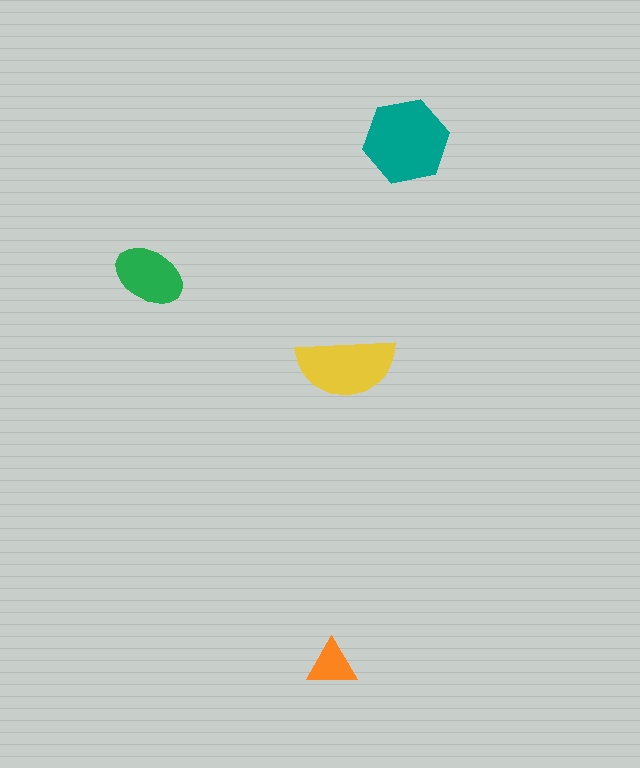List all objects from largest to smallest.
The teal hexagon, the yellow semicircle, the green ellipse, the orange triangle.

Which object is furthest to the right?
The teal hexagon is rightmost.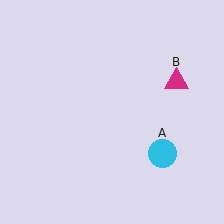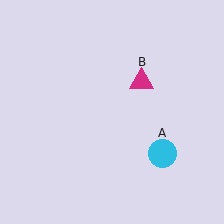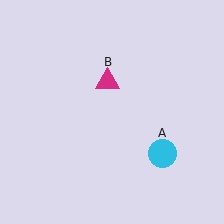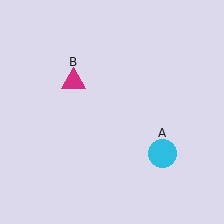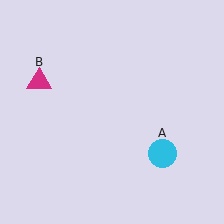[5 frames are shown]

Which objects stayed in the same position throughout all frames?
Cyan circle (object A) remained stationary.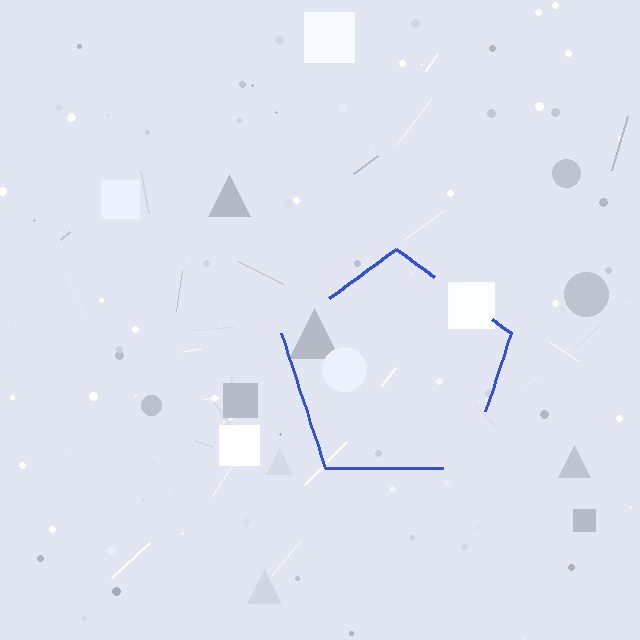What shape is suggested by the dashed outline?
The dashed outline suggests a pentagon.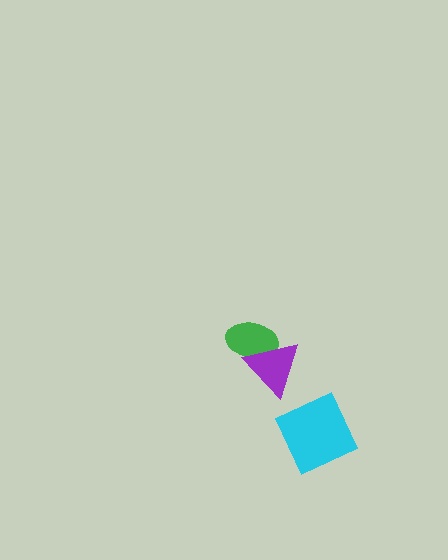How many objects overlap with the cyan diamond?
0 objects overlap with the cyan diamond.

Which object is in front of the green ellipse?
The purple triangle is in front of the green ellipse.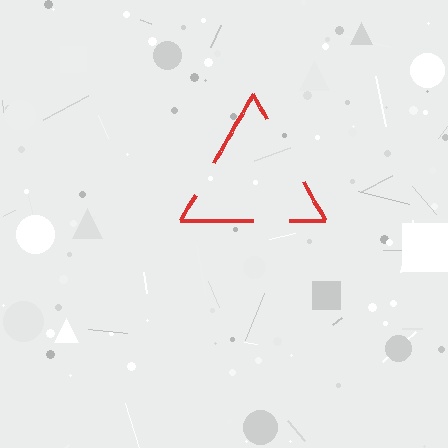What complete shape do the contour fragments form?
The contour fragments form a triangle.